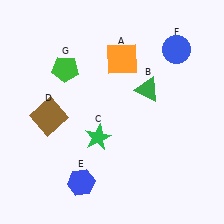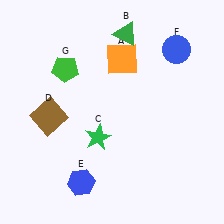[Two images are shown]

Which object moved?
The green triangle (B) moved up.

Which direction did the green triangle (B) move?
The green triangle (B) moved up.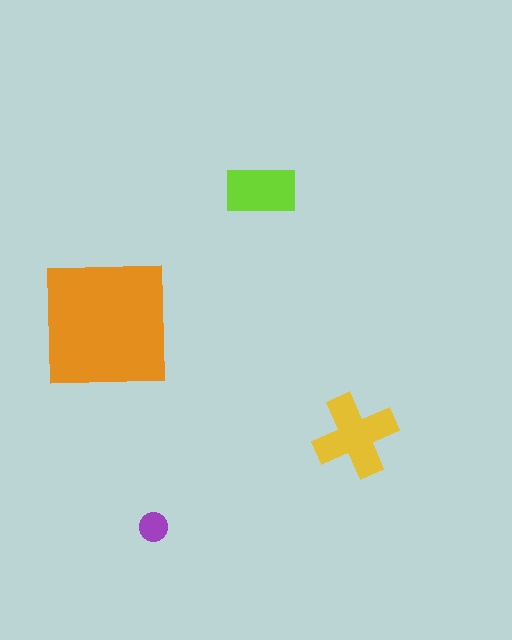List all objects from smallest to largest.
The purple circle, the lime rectangle, the yellow cross, the orange square.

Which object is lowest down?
The purple circle is bottommost.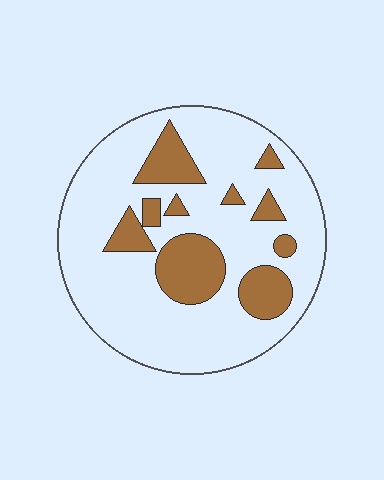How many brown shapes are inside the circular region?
10.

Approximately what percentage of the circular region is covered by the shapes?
Approximately 20%.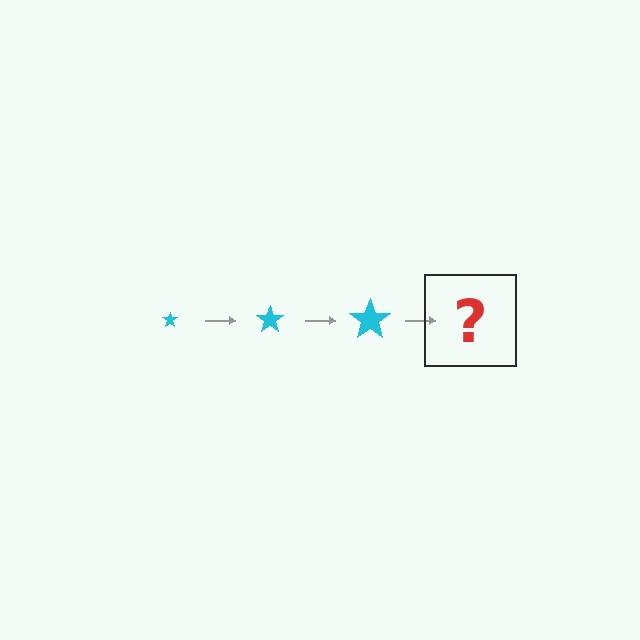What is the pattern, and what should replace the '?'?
The pattern is that the star gets progressively larger each step. The '?' should be a cyan star, larger than the previous one.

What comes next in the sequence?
The next element should be a cyan star, larger than the previous one.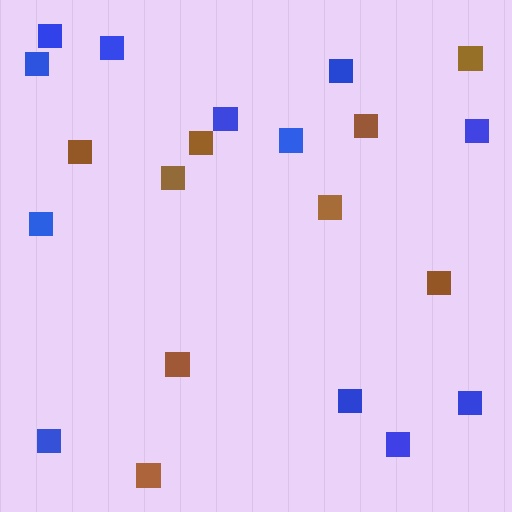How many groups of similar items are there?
There are 2 groups: one group of brown squares (9) and one group of blue squares (12).